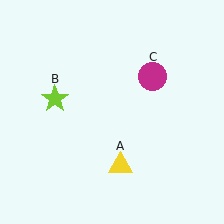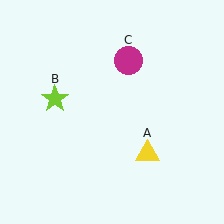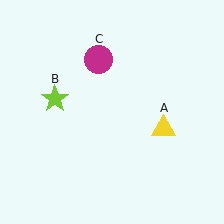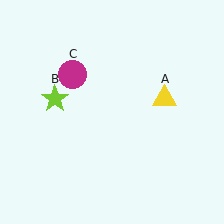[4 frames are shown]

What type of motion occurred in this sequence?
The yellow triangle (object A), magenta circle (object C) rotated counterclockwise around the center of the scene.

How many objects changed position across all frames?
2 objects changed position: yellow triangle (object A), magenta circle (object C).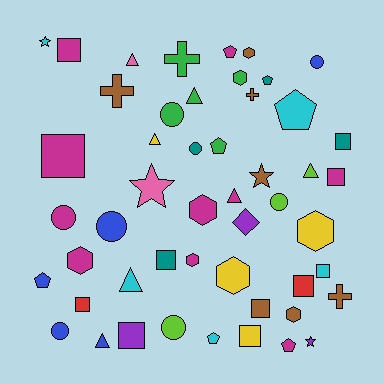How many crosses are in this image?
There are 4 crosses.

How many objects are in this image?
There are 50 objects.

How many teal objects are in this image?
There are 4 teal objects.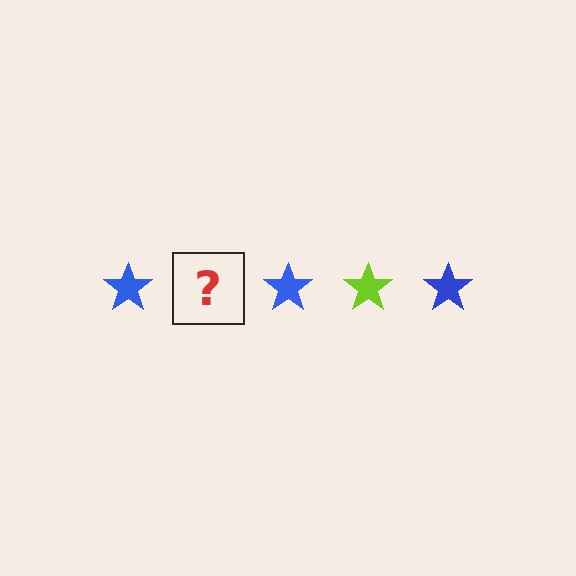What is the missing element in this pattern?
The missing element is a lime star.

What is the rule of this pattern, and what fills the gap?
The rule is that the pattern cycles through blue, lime stars. The gap should be filled with a lime star.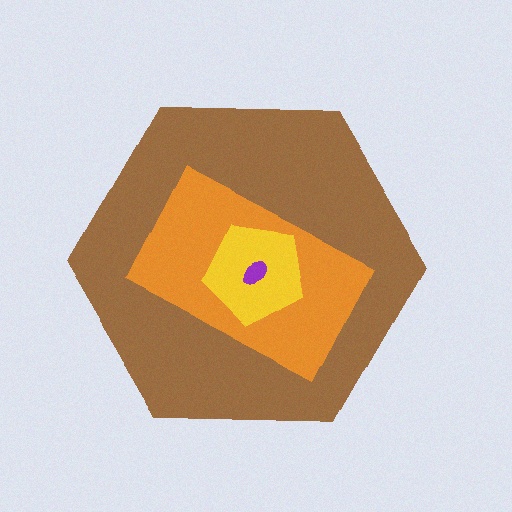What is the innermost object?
The purple ellipse.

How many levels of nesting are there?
4.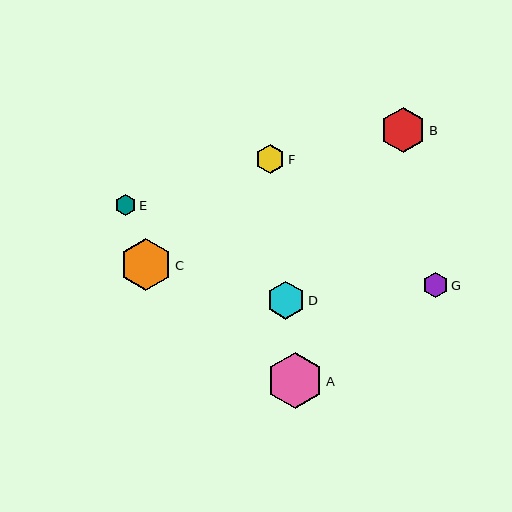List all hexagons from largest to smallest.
From largest to smallest: A, C, B, D, F, G, E.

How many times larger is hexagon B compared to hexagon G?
Hexagon B is approximately 1.8 times the size of hexagon G.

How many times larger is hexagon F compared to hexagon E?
Hexagon F is approximately 1.4 times the size of hexagon E.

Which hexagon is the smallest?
Hexagon E is the smallest with a size of approximately 21 pixels.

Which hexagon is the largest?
Hexagon A is the largest with a size of approximately 56 pixels.